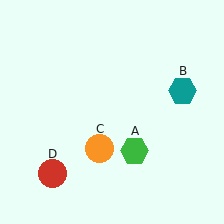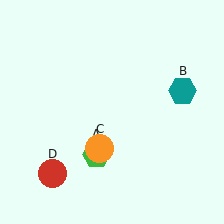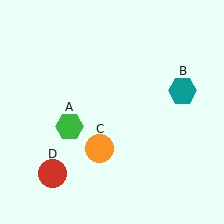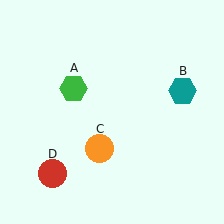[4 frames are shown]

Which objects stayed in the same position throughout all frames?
Teal hexagon (object B) and orange circle (object C) and red circle (object D) remained stationary.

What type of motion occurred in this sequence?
The green hexagon (object A) rotated clockwise around the center of the scene.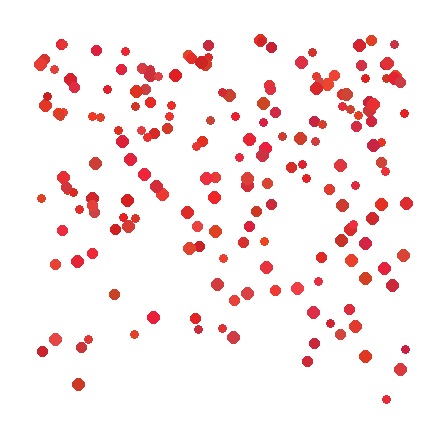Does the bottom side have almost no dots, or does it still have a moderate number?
Still a moderate number, just noticeably fewer than the top.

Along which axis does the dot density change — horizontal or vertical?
Vertical.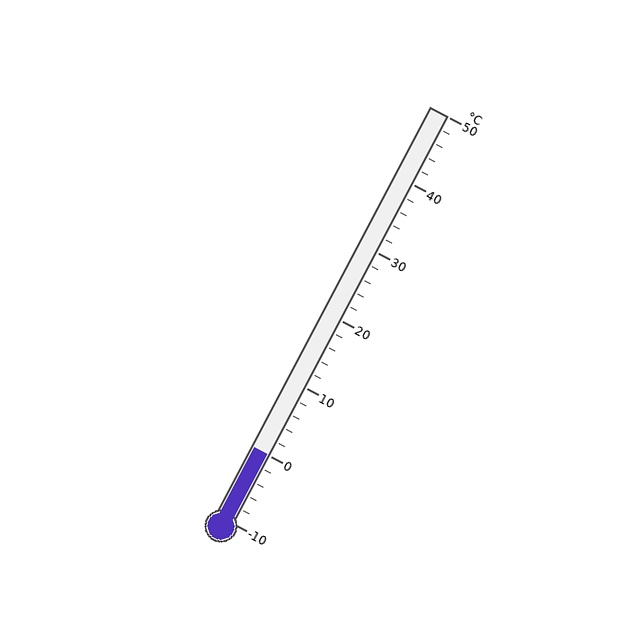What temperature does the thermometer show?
The thermometer shows approximately 0°C.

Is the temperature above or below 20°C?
The temperature is below 20°C.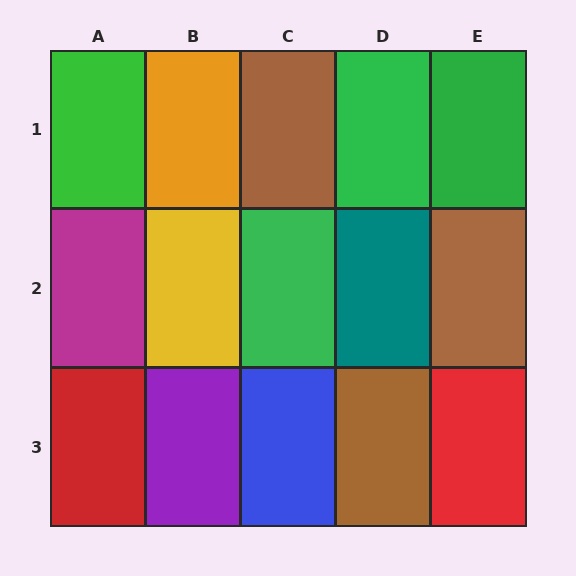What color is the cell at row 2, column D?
Teal.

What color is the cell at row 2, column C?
Green.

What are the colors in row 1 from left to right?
Green, orange, brown, green, green.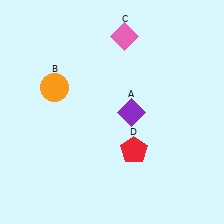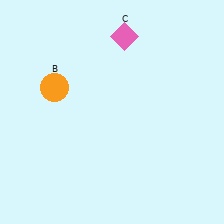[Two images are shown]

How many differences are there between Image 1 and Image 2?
There are 2 differences between the two images.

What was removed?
The red pentagon (D), the purple diamond (A) were removed in Image 2.